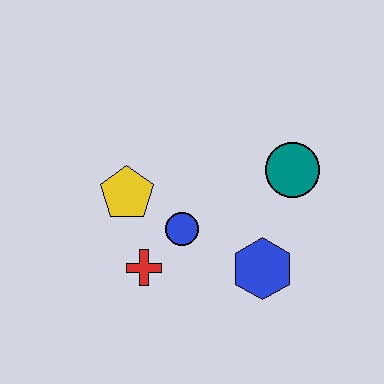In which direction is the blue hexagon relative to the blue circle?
The blue hexagon is to the right of the blue circle.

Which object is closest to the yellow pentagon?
The blue circle is closest to the yellow pentagon.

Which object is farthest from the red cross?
The teal circle is farthest from the red cross.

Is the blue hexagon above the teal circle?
No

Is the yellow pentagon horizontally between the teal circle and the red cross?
No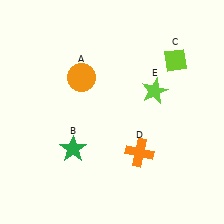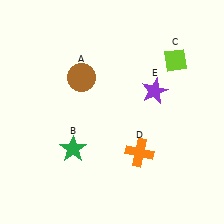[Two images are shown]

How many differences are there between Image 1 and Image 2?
There are 2 differences between the two images.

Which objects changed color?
A changed from orange to brown. E changed from lime to purple.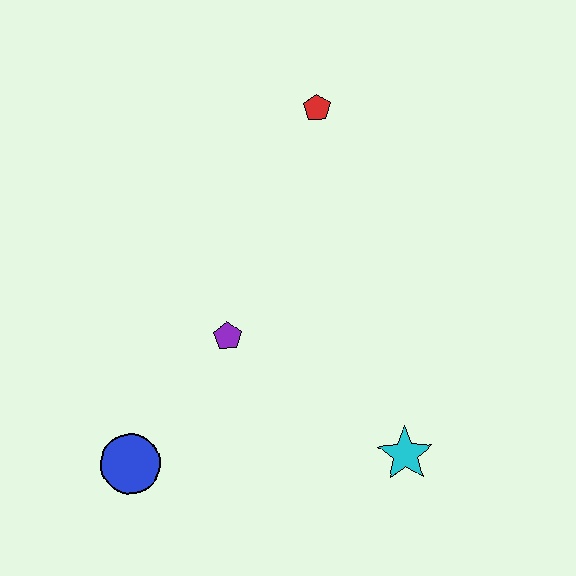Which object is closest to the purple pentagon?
The blue circle is closest to the purple pentagon.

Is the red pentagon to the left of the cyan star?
Yes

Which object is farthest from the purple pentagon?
The red pentagon is farthest from the purple pentagon.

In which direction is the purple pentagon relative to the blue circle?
The purple pentagon is above the blue circle.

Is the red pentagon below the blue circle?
No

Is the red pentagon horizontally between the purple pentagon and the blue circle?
No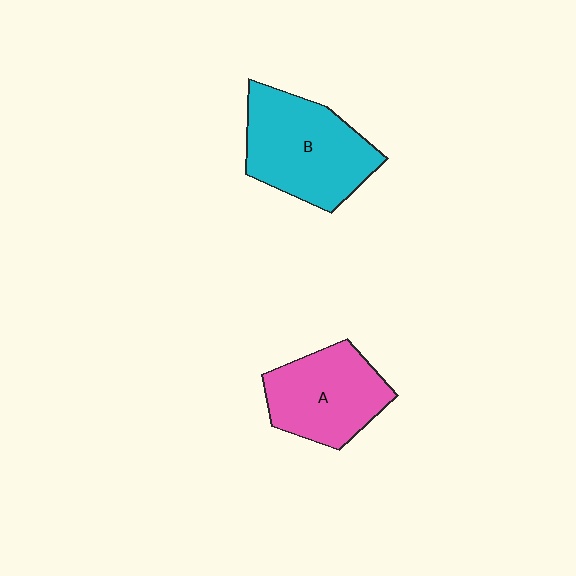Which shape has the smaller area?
Shape A (pink).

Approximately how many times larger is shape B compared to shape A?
Approximately 1.2 times.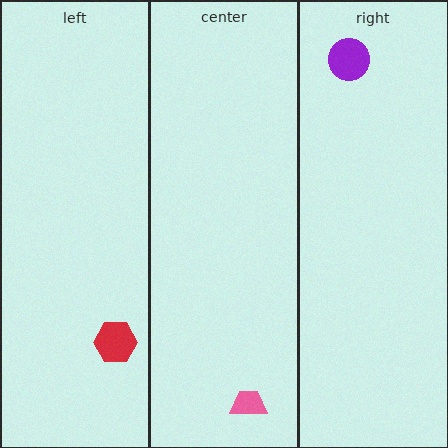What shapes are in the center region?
The pink trapezoid.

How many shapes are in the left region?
1.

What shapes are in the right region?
The purple circle.